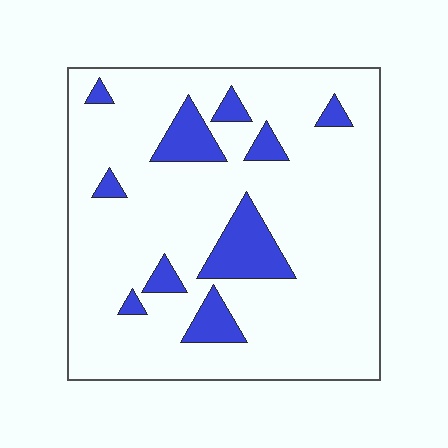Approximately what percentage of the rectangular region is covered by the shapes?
Approximately 15%.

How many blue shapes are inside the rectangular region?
10.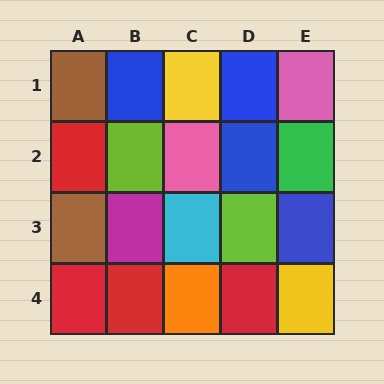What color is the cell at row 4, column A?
Red.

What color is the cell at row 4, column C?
Orange.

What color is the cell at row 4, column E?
Yellow.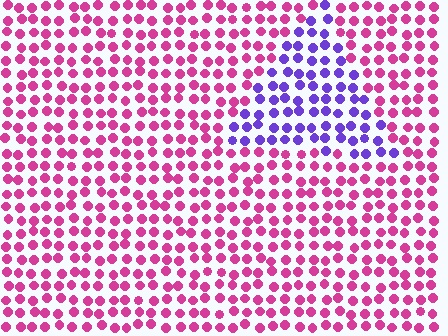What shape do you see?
I see a triangle.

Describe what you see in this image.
The image is filled with small magenta elements in a uniform arrangement. A triangle-shaped region is visible where the elements are tinted to a slightly different hue, forming a subtle color boundary.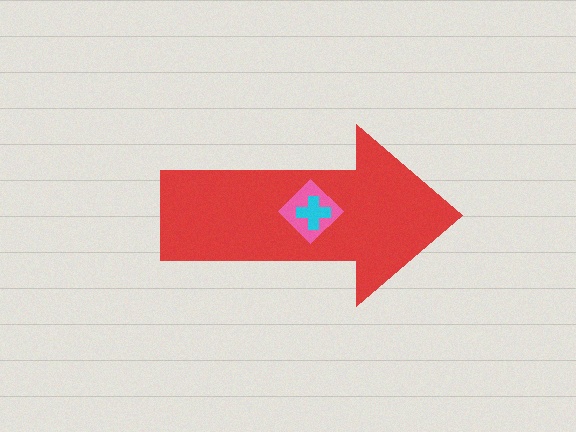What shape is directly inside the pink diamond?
The cyan cross.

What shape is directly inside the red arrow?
The pink diamond.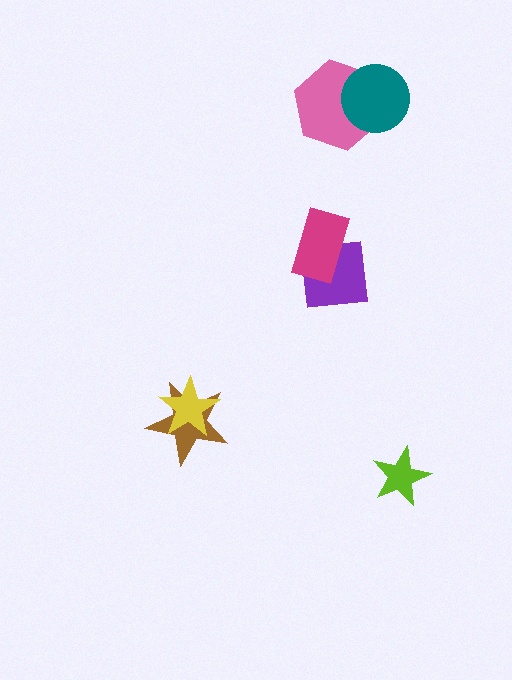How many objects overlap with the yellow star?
1 object overlaps with the yellow star.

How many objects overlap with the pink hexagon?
1 object overlaps with the pink hexagon.